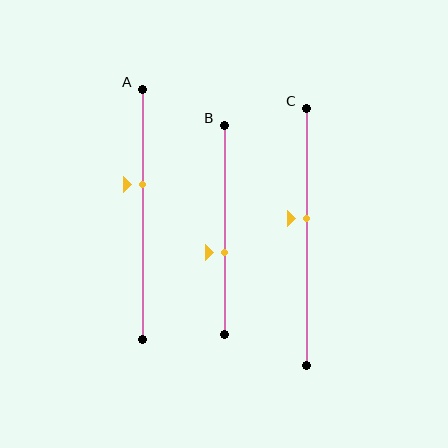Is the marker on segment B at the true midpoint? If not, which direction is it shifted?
No, the marker on segment B is shifted downward by about 11% of the segment length.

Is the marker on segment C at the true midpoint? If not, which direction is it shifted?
No, the marker on segment C is shifted upward by about 7% of the segment length.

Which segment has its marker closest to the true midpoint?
Segment C has its marker closest to the true midpoint.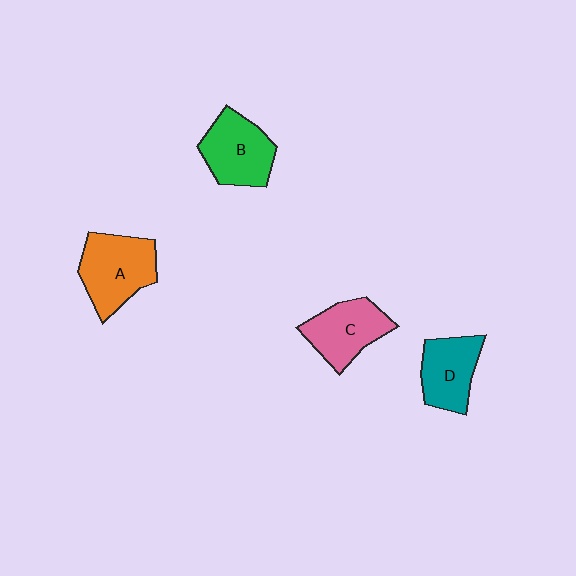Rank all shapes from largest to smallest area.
From largest to smallest: A (orange), B (green), C (pink), D (teal).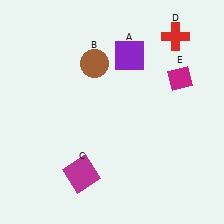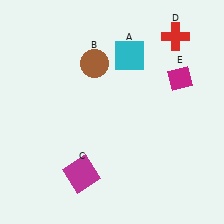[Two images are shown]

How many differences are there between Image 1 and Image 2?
There is 1 difference between the two images.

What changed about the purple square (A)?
In Image 1, A is purple. In Image 2, it changed to cyan.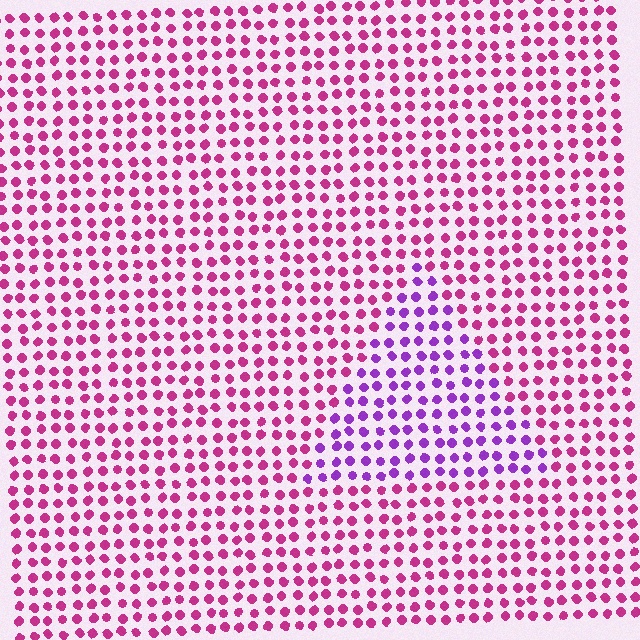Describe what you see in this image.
The image is filled with small magenta elements in a uniform arrangement. A triangle-shaped region is visible where the elements are tinted to a slightly different hue, forming a subtle color boundary.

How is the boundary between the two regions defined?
The boundary is defined purely by a slight shift in hue (about 41 degrees). Spacing, size, and orientation are identical on both sides.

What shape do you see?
I see a triangle.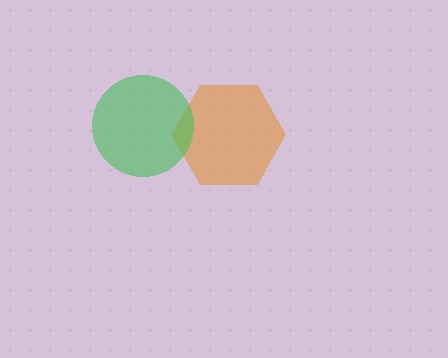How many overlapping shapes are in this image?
There are 2 overlapping shapes in the image.